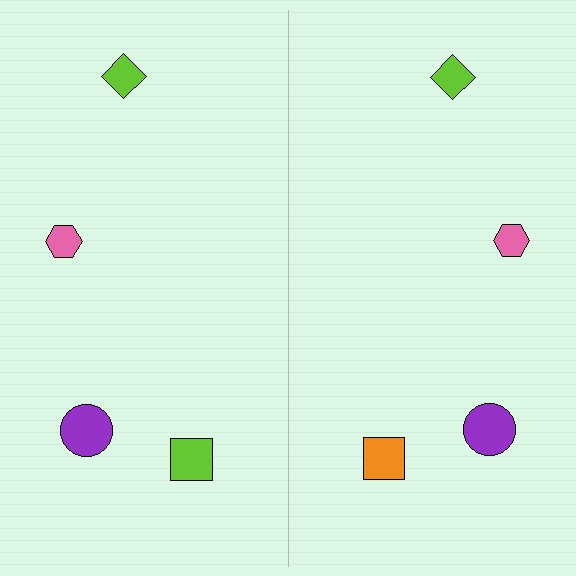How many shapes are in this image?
There are 8 shapes in this image.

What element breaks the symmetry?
The orange square on the right side breaks the symmetry — its mirror counterpart is lime.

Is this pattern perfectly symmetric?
No, the pattern is not perfectly symmetric. The orange square on the right side breaks the symmetry — its mirror counterpart is lime.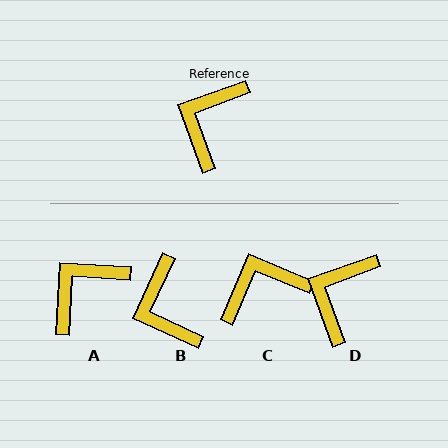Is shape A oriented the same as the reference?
No, it is off by about 23 degrees.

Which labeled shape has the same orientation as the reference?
D.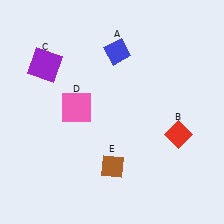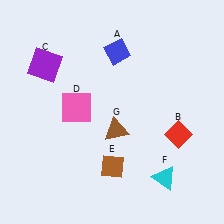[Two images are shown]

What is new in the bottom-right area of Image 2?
A cyan triangle (F) was added in the bottom-right area of Image 2.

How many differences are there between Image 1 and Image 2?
There are 2 differences between the two images.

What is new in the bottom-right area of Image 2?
A brown triangle (G) was added in the bottom-right area of Image 2.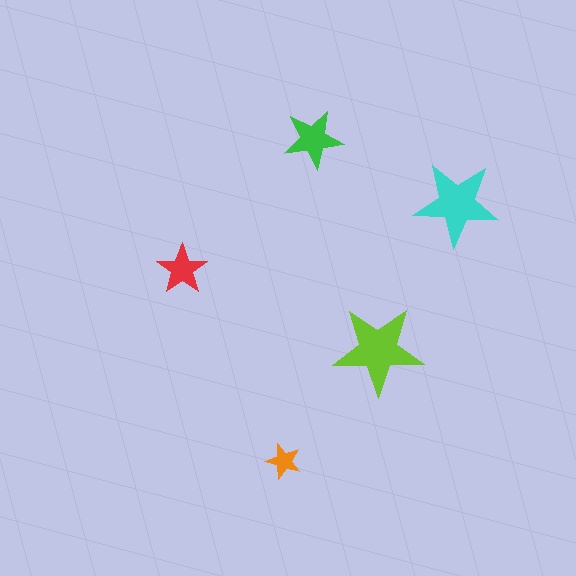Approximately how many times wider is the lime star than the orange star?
About 2.5 times wider.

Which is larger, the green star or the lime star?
The lime one.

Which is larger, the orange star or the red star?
The red one.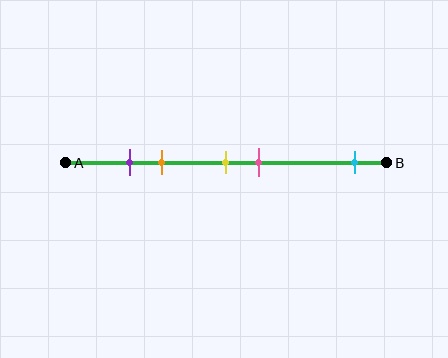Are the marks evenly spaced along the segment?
No, the marks are not evenly spaced.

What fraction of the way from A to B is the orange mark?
The orange mark is approximately 30% (0.3) of the way from A to B.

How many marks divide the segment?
There are 5 marks dividing the segment.